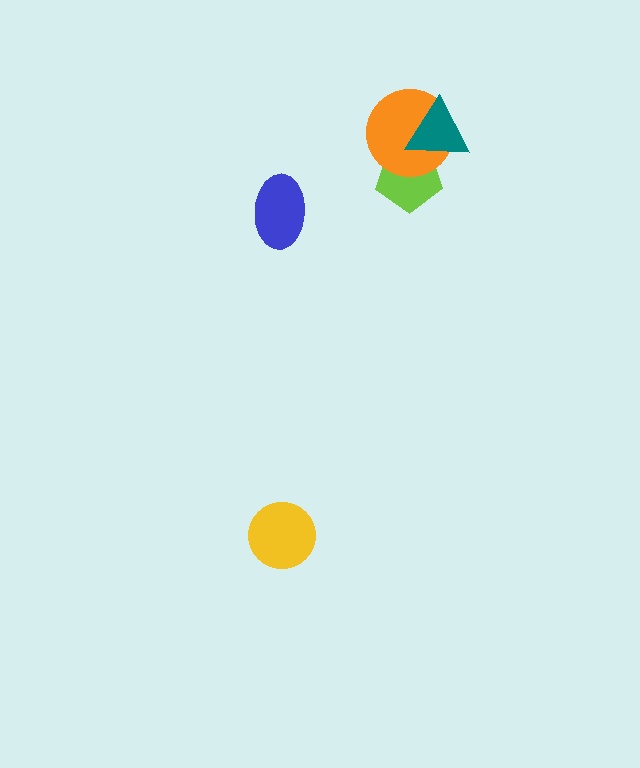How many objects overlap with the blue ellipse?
0 objects overlap with the blue ellipse.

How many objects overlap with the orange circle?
2 objects overlap with the orange circle.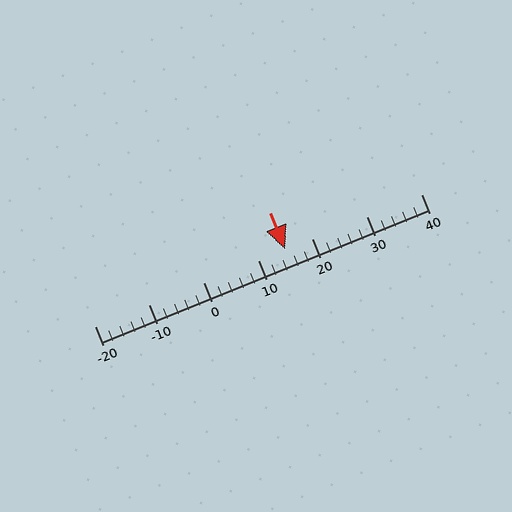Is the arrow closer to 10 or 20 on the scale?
The arrow is closer to 20.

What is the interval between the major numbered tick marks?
The major tick marks are spaced 10 units apart.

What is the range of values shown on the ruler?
The ruler shows values from -20 to 40.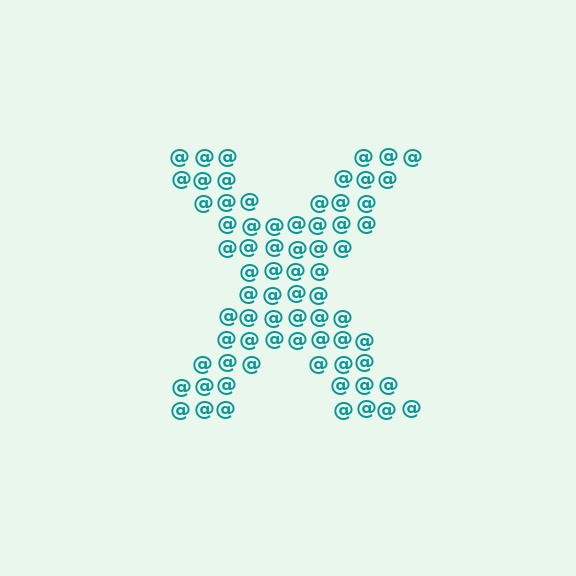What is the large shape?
The large shape is the letter X.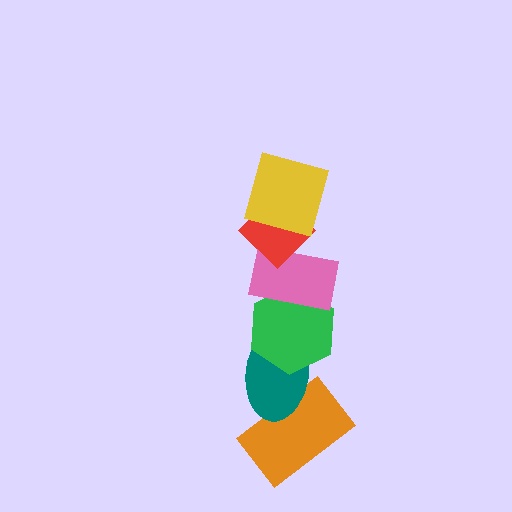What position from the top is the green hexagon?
The green hexagon is 4th from the top.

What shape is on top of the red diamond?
The yellow square is on top of the red diamond.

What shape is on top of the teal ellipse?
The green hexagon is on top of the teal ellipse.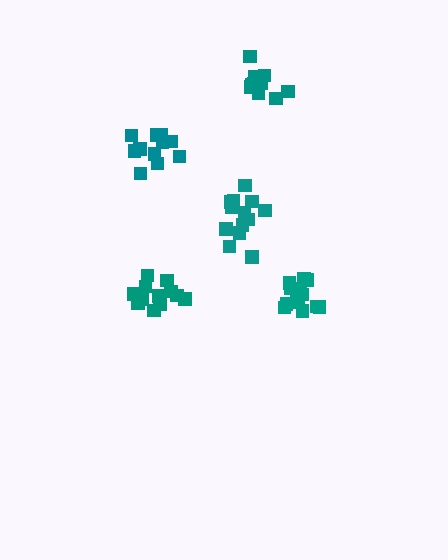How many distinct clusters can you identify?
There are 5 distinct clusters.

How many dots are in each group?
Group 1: 12 dots, Group 2: 11 dots, Group 3: 14 dots, Group 4: 11 dots, Group 5: 14 dots (62 total).